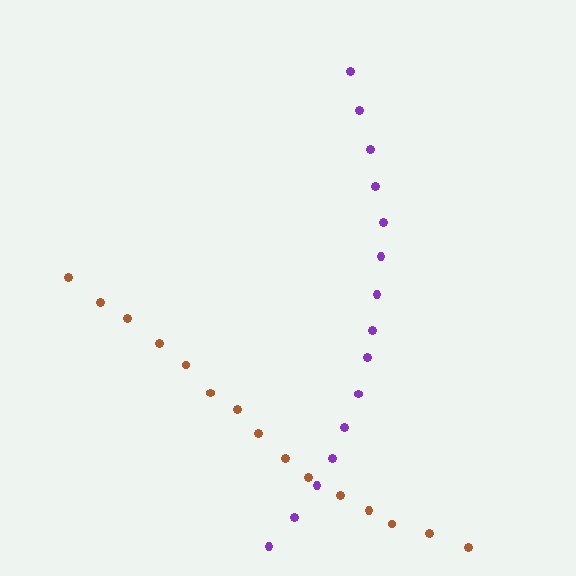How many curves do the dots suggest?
There are 2 distinct paths.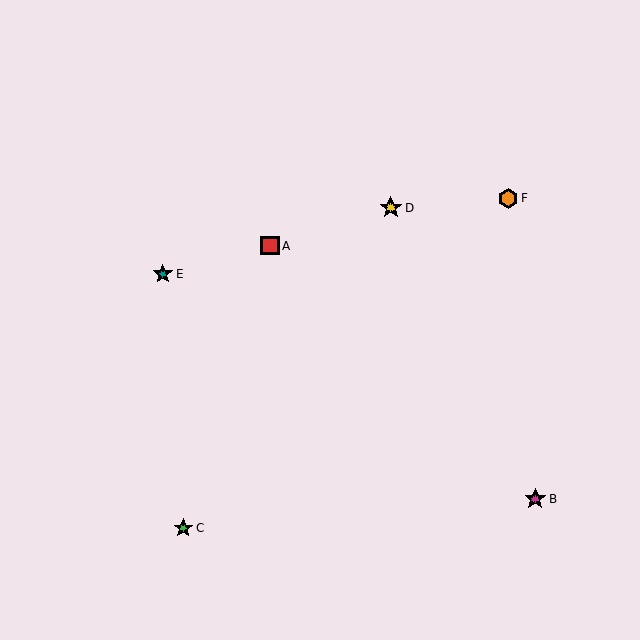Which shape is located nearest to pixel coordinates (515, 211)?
The orange hexagon (labeled F) at (508, 198) is nearest to that location.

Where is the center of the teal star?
The center of the teal star is at (163, 274).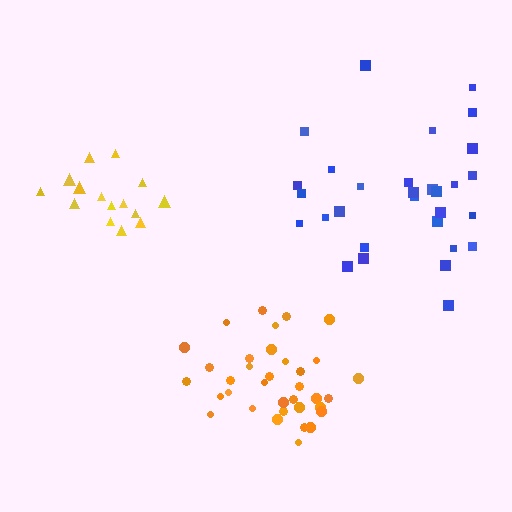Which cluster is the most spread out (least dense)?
Blue.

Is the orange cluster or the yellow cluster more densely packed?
Orange.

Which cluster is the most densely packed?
Orange.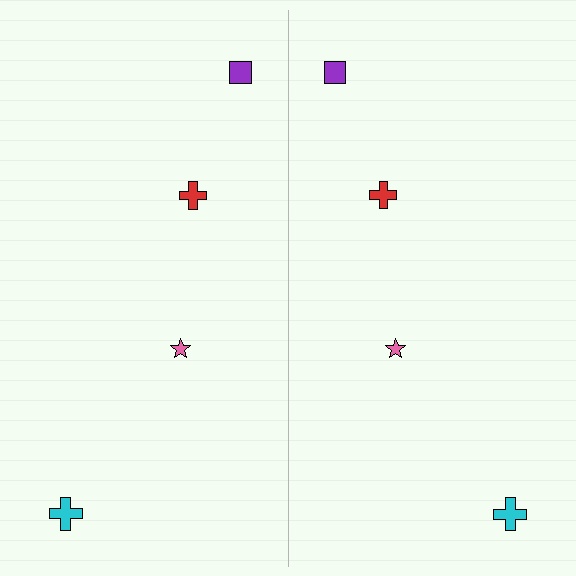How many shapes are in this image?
There are 8 shapes in this image.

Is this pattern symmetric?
Yes, this pattern has bilateral (reflection) symmetry.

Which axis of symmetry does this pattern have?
The pattern has a vertical axis of symmetry running through the center of the image.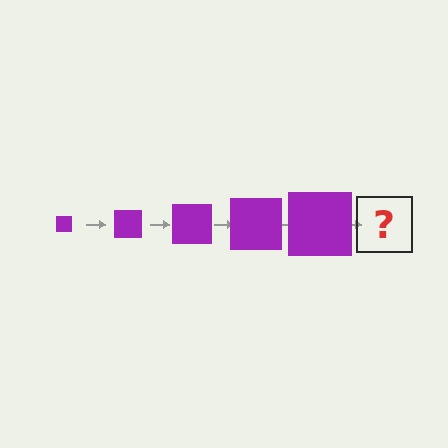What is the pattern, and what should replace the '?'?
The pattern is that the square gets progressively larger each step. The '?' should be a purple square, larger than the previous one.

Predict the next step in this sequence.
The next step is a purple square, larger than the previous one.